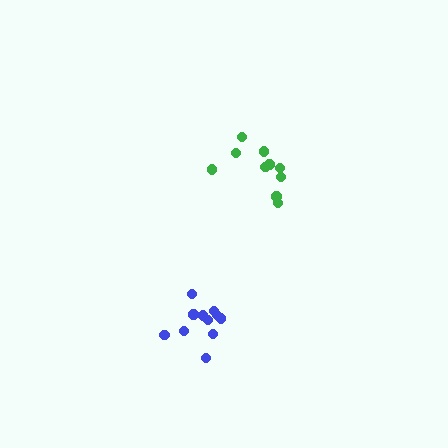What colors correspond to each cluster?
The clusters are colored: green, blue.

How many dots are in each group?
Group 1: 10 dots, Group 2: 11 dots (21 total).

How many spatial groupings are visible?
There are 2 spatial groupings.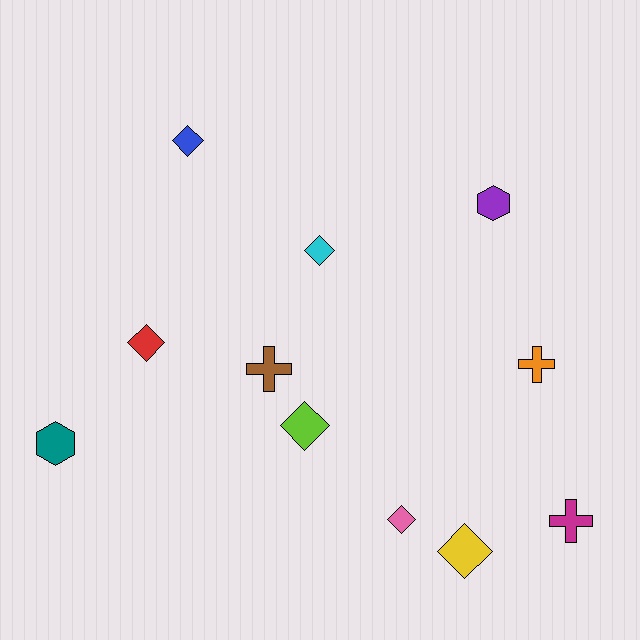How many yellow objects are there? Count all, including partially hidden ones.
There is 1 yellow object.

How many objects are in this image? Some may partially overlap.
There are 11 objects.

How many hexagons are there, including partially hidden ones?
There are 2 hexagons.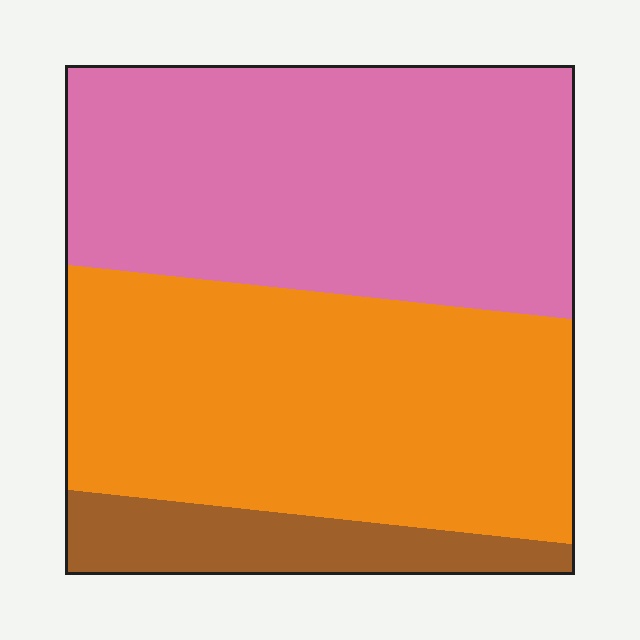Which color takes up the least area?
Brown, at roughly 10%.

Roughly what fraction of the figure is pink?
Pink covers around 45% of the figure.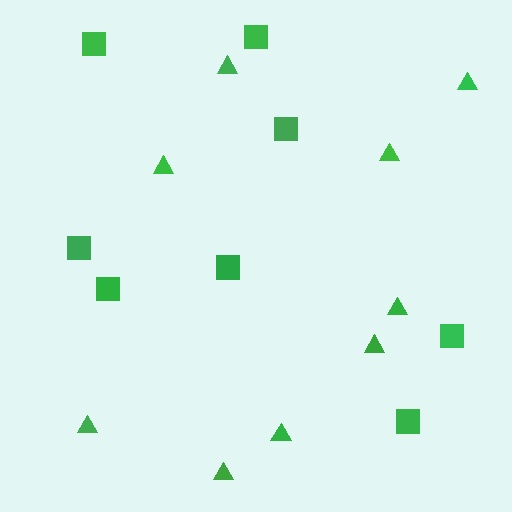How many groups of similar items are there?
There are 2 groups: one group of triangles (9) and one group of squares (8).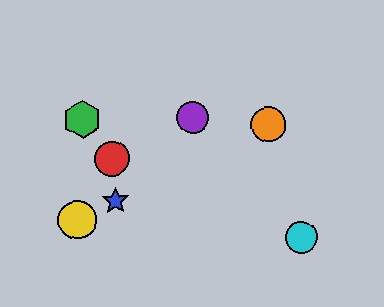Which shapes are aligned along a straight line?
The blue star, the yellow circle, the orange circle are aligned along a straight line.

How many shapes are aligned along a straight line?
3 shapes (the blue star, the yellow circle, the orange circle) are aligned along a straight line.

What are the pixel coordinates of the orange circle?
The orange circle is at (268, 125).